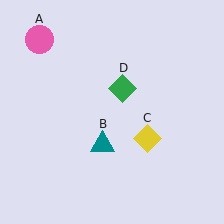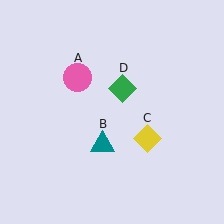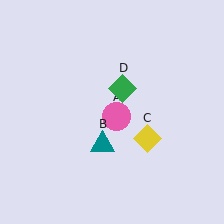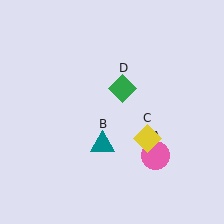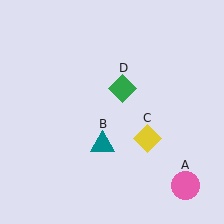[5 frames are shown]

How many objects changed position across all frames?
1 object changed position: pink circle (object A).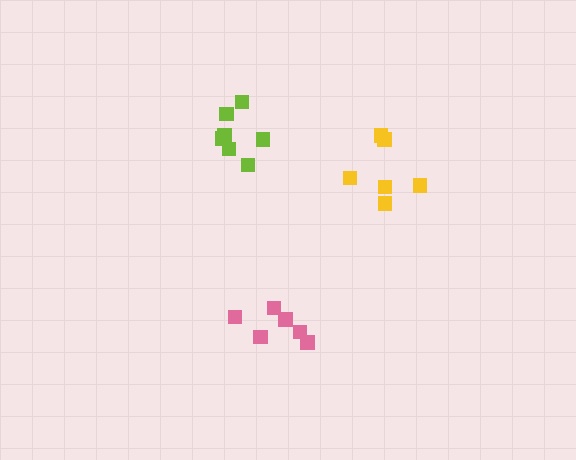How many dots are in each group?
Group 1: 6 dots, Group 2: 7 dots, Group 3: 6 dots (19 total).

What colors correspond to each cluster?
The clusters are colored: yellow, lime, pink.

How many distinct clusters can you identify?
There are 3 distinct clusters.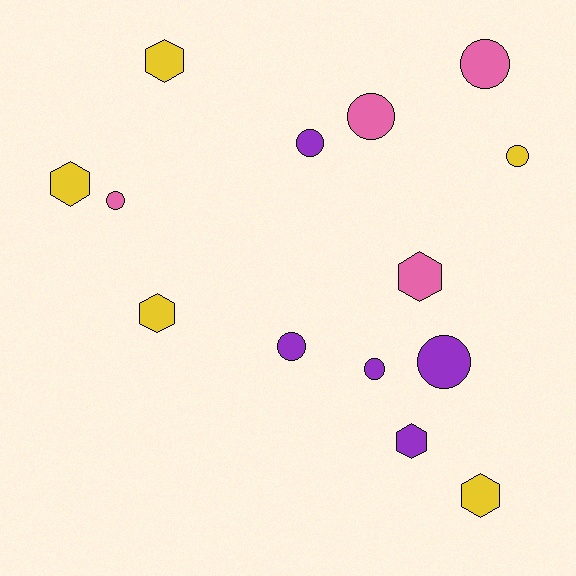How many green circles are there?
There are no green circles.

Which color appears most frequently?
Purple, with 5 objects.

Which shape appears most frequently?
Circle, with 8 objects.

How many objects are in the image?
There are 14 objects.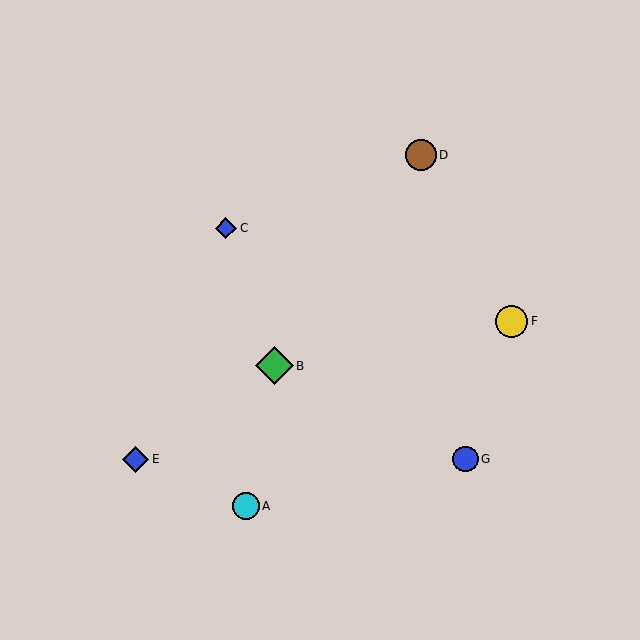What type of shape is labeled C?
Shape C is a blue diamond.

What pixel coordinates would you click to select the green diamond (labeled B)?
Click at (274, 366) to select the green diamond B.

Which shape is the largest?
The green diamond (labeled B) is the largest.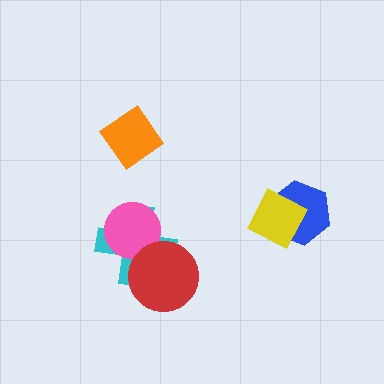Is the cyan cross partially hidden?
Yes, it is partially covered by another shape.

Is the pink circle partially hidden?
Yes, it is partially covered by another shape.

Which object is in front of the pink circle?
The red circle is in front of the pink circle.